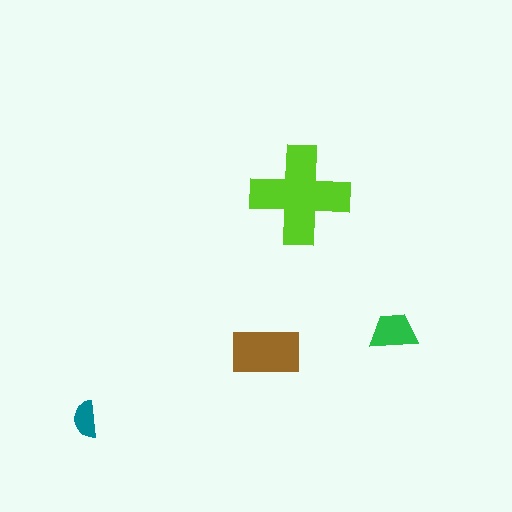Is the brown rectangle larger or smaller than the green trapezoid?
Larger.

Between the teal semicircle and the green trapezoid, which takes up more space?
The green trapezoid.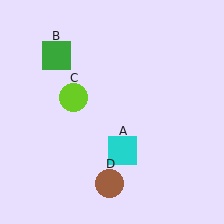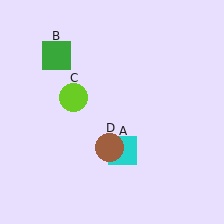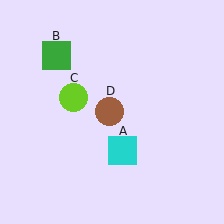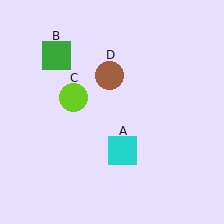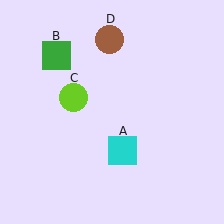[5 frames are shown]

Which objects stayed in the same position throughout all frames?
Cyan square (object A) and green square (object B) and lime circle (object C) remained stationary.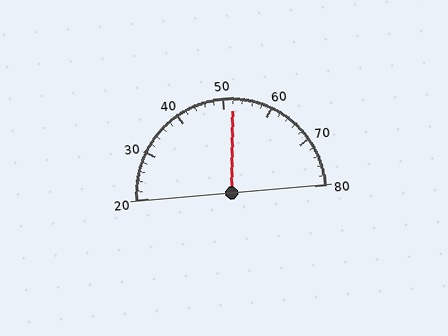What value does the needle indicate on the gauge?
The needle indicates approximately 52.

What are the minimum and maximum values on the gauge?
The gauge ranges from 20 to 80.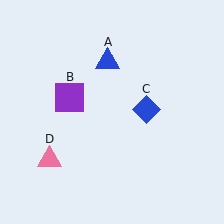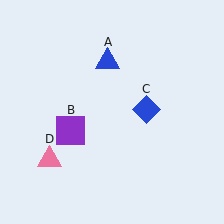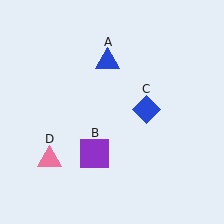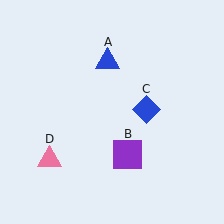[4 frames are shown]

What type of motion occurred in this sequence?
The purple square (object B) rotated counterclockwise around the center of the scene.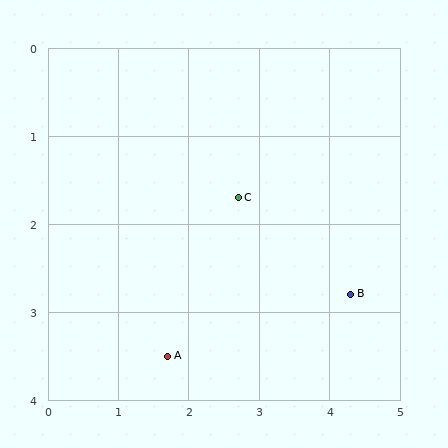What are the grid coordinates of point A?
Point A is at approximately (1.7, 3.5).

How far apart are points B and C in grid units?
Points B and C are about 1.9 grid units apart.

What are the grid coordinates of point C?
Point C is at approximately (2.7, 1.7).